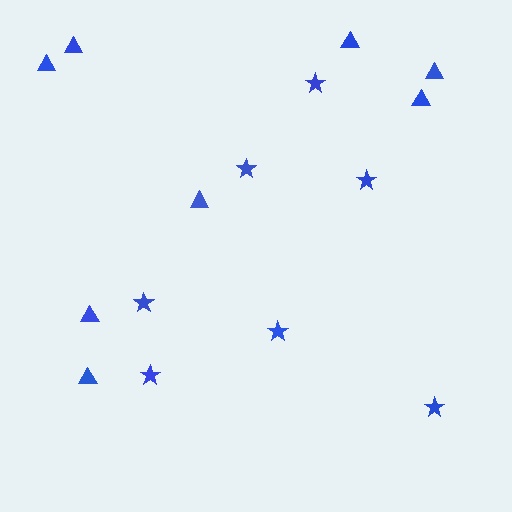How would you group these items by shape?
There are 2 groups: one group of stars (7) and one group of triangles (8).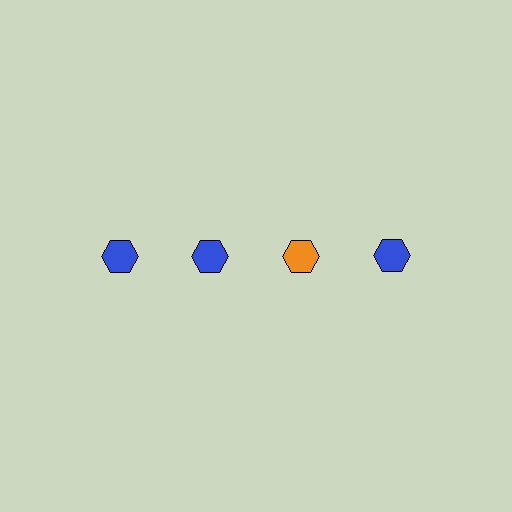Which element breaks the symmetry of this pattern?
The orange hexagon in the top row, center column breaks the symmetry. All other shapes are blue hexagons.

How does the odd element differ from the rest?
It has a different color: orange instead of blue.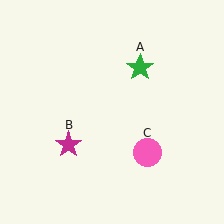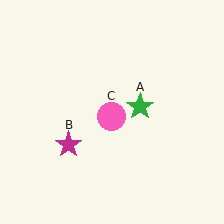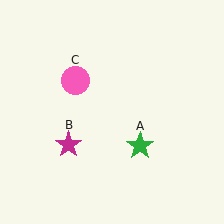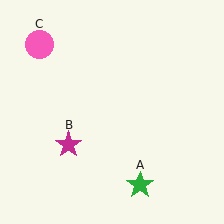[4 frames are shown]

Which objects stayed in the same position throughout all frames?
Magenta star (object B) remained stationary.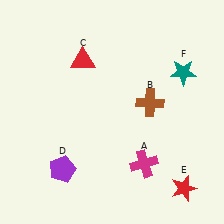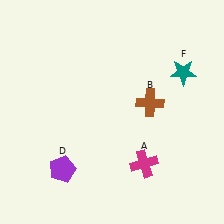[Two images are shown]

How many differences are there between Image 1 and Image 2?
There are 2 differences between the two images.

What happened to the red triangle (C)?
The red triangle (C) was removed in Image 2. It was in the top-left area of Image 1.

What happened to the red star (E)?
The red star (E) was removed in Image 2. It was in the bottom-right area of Image 1.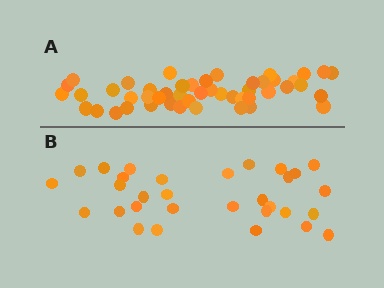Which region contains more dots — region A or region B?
Region A (the top region) has more dots.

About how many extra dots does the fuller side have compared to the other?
Region A has approximately 15 more dots than region B.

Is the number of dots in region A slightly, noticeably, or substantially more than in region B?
Region A has substantially more. The ratio is roughly 1.5 to 1.